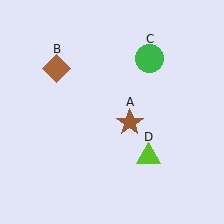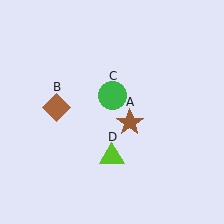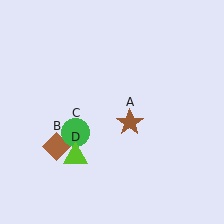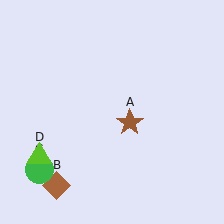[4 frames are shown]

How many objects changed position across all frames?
3 objects changed position: brown diamond (object B), green circle (object C), lime triangle (object D).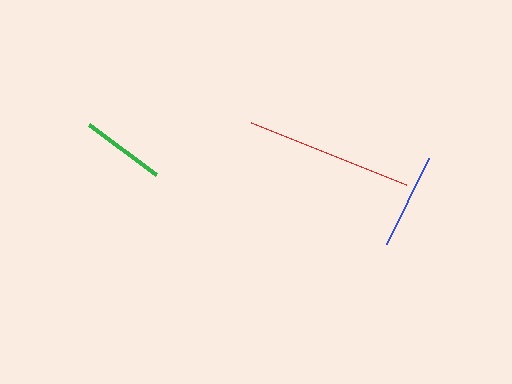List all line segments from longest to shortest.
From longest to shortest: red, blue, green.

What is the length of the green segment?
The green segment is approximately 84 pixels long.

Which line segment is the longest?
The red line is the longest at approximately 167 pixels.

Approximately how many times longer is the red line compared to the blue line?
The red line is approximately 1.8 times the length of the blue line.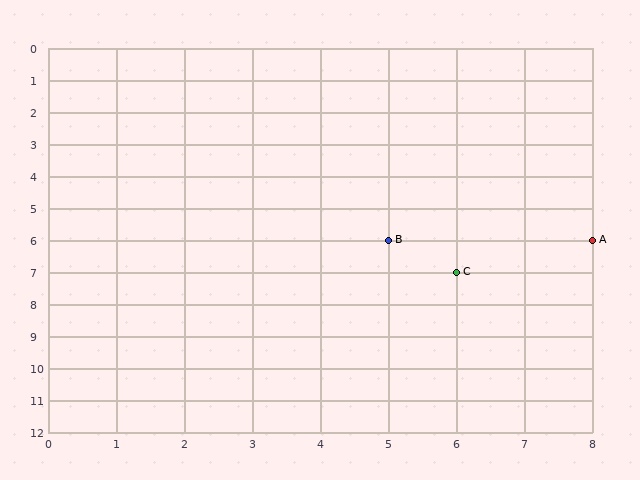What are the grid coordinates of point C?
Point C is at grid coordinates (6, 7).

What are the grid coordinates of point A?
Point A is at grid coordinates (8, 6).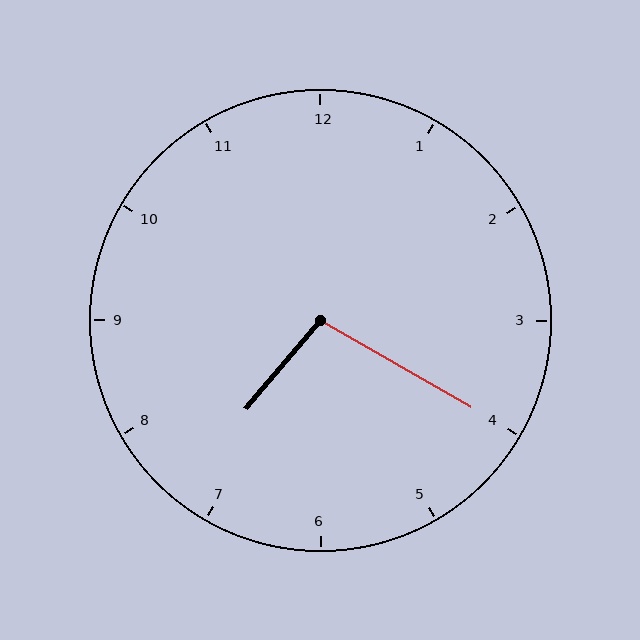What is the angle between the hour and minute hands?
Approximately 100 degrees.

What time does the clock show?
7:20.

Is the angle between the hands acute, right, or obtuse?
It is obtuse.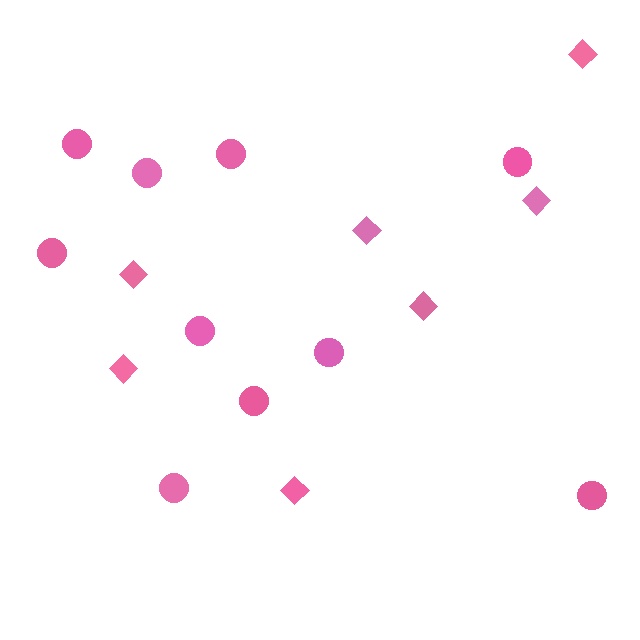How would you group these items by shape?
There are 2 groups: one group of diamonds (7) and one group of circles (10).